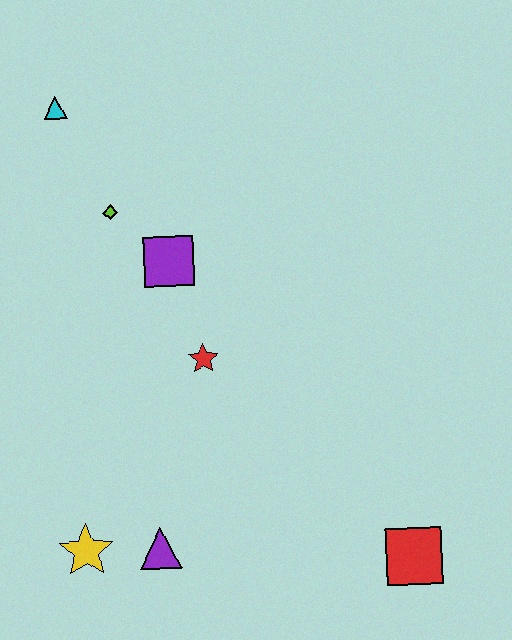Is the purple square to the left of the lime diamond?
No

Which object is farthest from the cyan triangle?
The red square is farthest from the cyan triangle.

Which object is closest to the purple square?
The lime diamond is closest to the purple square.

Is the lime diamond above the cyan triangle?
No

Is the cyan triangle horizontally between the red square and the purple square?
No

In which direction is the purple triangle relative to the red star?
The purple triangle is below the red star.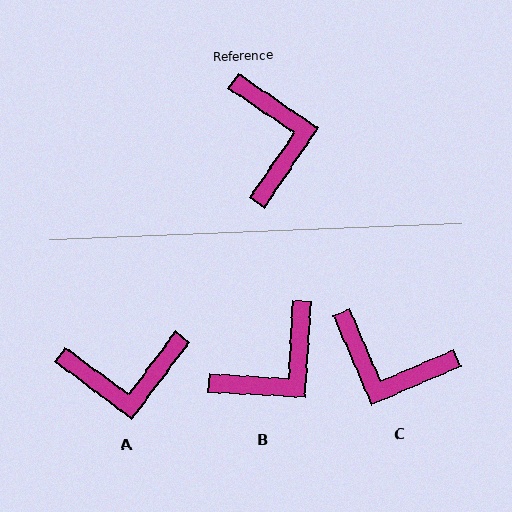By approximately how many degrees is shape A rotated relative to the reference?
Approximately 93 degrees clockwise.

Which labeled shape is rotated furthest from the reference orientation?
C, about 123 degrees away.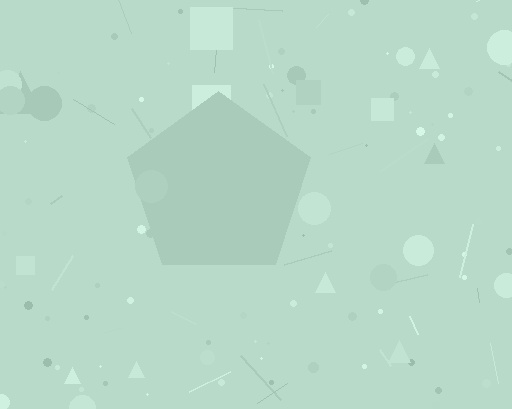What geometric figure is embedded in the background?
A pentagon is embedded in the background.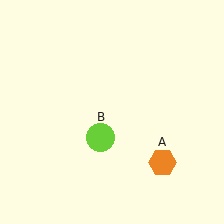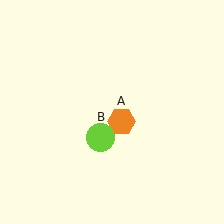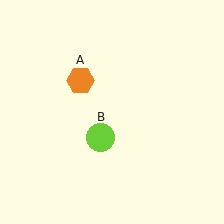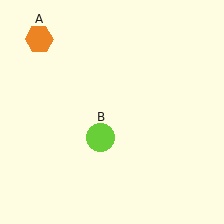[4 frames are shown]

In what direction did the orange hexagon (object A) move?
The orange hexagon (object A) moved up and to the left.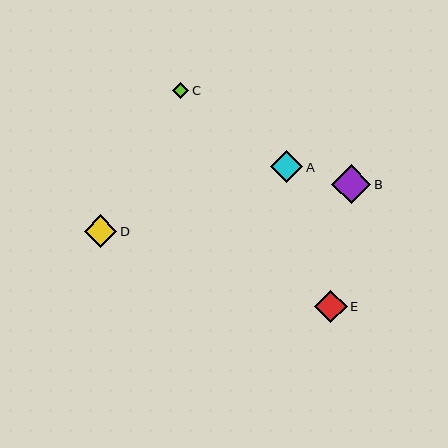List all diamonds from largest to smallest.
From largest to smallest: B, D, E, A, C.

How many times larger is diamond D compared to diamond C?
Diamond D is approximately 2.0 times the size of diamond C.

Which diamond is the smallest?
Diamond C is the smallest with a size of approximately 16 pixels.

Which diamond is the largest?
Diamond B is the largest with a size of approximately 39 pixels.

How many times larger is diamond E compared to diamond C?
Diamond E is approximately 2.0 times the size of diamond C.